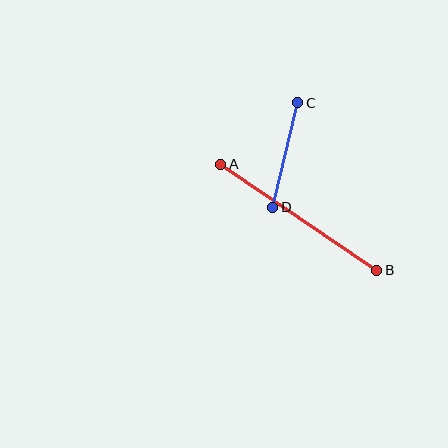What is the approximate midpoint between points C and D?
The midpoint is at approximately (285, 155) pixels.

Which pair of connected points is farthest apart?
Points A and B are farthest apart.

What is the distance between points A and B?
The distance is approximately 189 pixels.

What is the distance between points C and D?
The distance is approximately 107 pixels.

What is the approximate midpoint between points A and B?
The midpoint is at approximately (299, 217) pixels.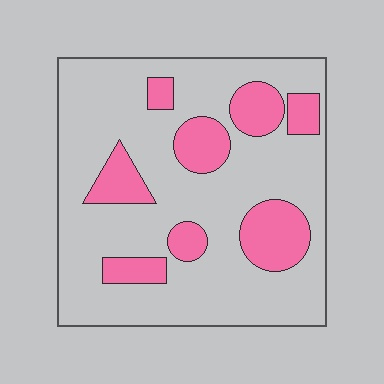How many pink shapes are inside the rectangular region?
8.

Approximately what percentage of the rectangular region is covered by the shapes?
Approximately 25%.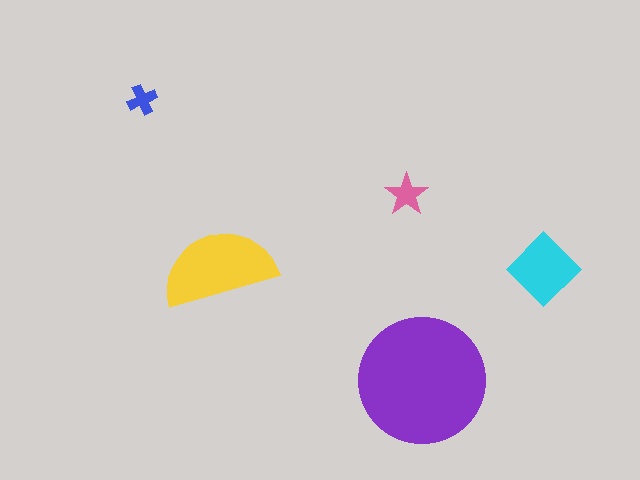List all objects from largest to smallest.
The purple circle, the yellow semicircle, the cyan diamond, the pink star, the blue cross.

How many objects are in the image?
There are 5 objects in the image.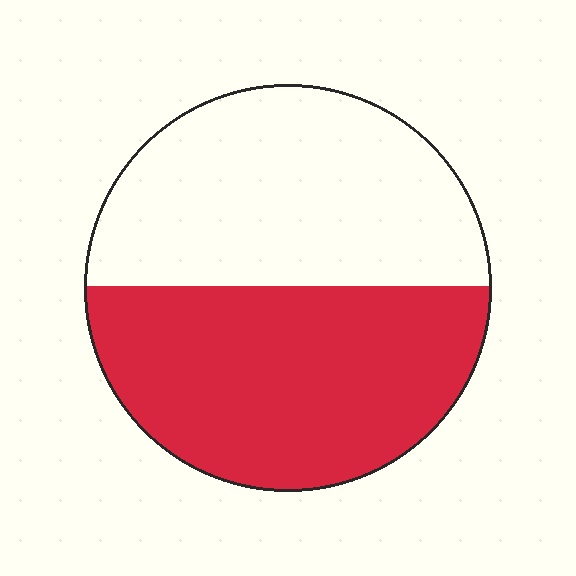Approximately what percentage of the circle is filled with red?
Approximately 50%.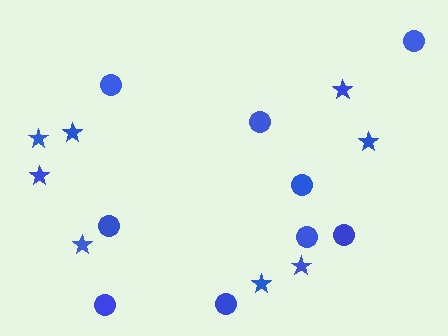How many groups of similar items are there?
There are 2 groups: one group of circles (9) and one group of stars (8).